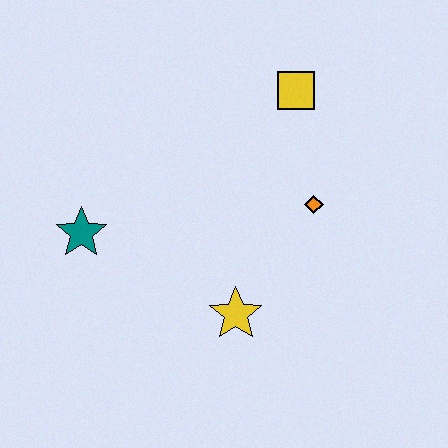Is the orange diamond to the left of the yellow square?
No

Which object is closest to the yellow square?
The orange diamond is closest to the yellow square.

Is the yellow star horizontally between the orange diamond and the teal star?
Yes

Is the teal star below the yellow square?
Yes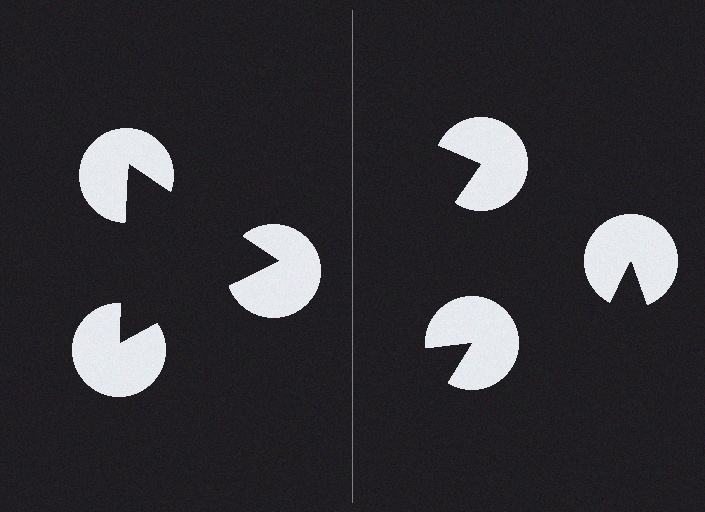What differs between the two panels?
The pac-man discs are positioned identically on both sides; only the wedge orientations differ. On the left they align to a triangle; on the right they are misaligned.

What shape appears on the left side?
An illusory triangle.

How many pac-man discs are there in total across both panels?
6 — 3 on each side.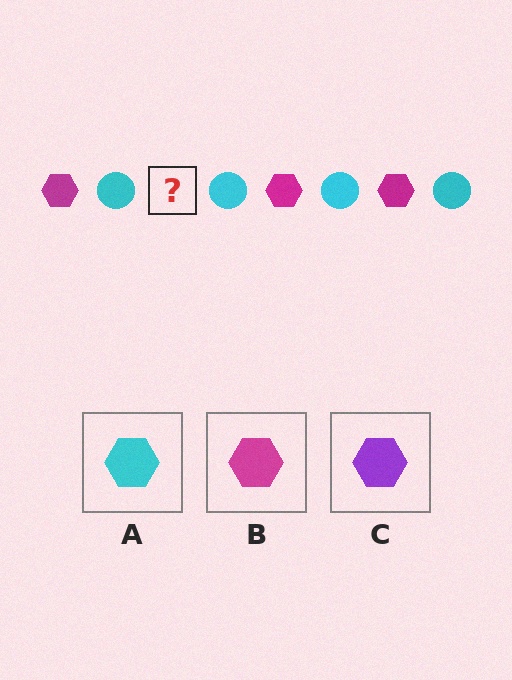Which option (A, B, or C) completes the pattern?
B.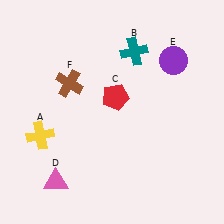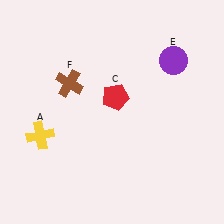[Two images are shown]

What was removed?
The teal cross (B), the pink triangle (D) were removed in Image 2.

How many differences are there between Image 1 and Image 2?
There are 2 differences between the two images.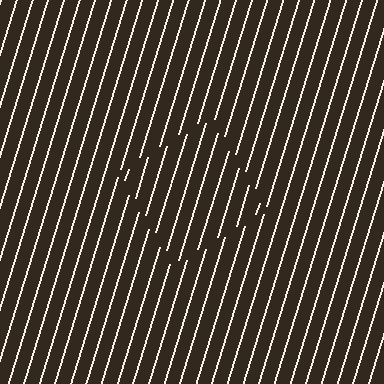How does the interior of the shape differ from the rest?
The interior of the shape contains the same grating, shifted by half a period — the contour is defined by the phase discontinuity where line-ends from the inner and outer gratings abut.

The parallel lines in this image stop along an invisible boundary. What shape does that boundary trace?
An illusory square. The interior of the shape contains the same grating, shifted by half a period — the contour is defined by the phase discontinuity where line-ends from the inner and outer gratings abut.